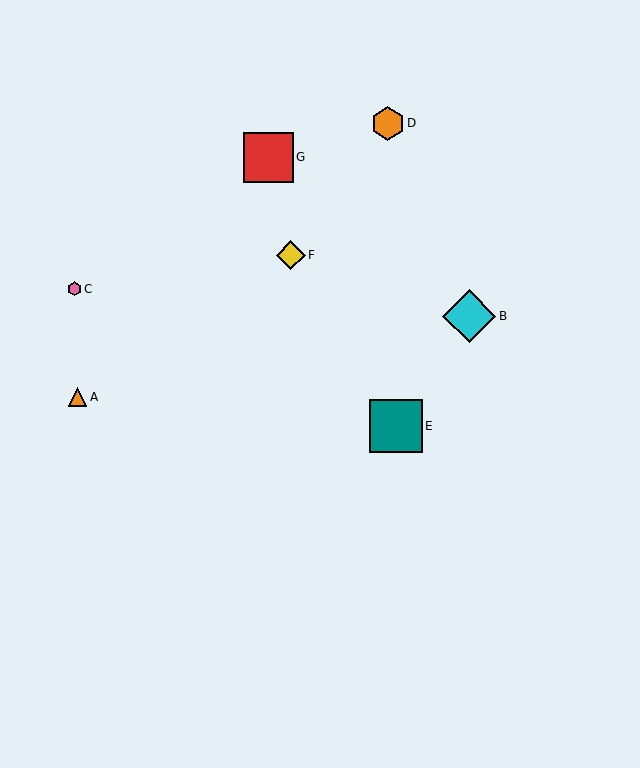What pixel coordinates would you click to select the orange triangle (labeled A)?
Click at (78, 397) to select the orange triangle A.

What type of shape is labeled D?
Shape D is an orange hexagon.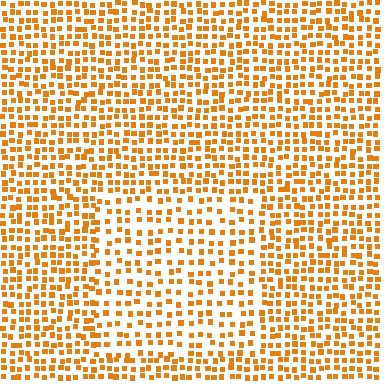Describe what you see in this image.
The image contains small orange elements arranged at two different densities. A rectangle-shaped region is visible where the elements are less densely packed than the surrounding area.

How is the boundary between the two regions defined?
The boundary is defined by a change in element density (approximately 1.6x ratio). All elements are the same color, size, and shape.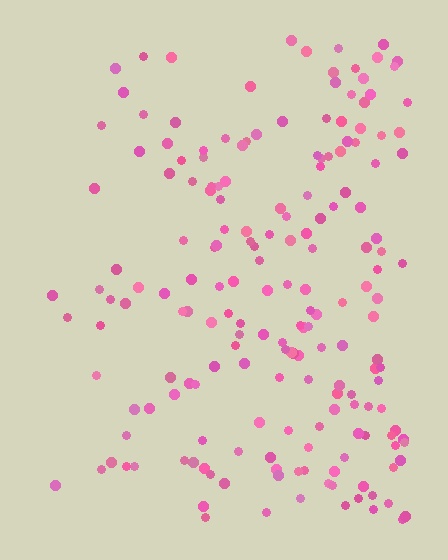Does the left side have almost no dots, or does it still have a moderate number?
Still a moderate number, just noticeably fewer than the right.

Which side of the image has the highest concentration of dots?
The right.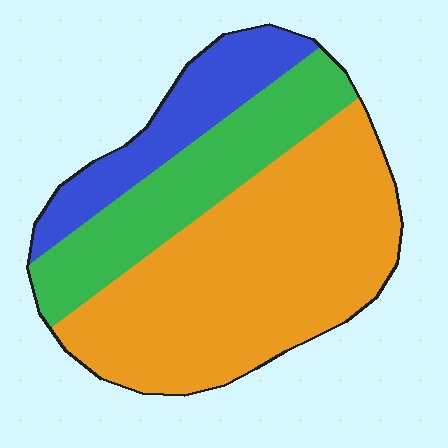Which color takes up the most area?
Orange, at roughly 55%.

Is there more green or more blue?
Green.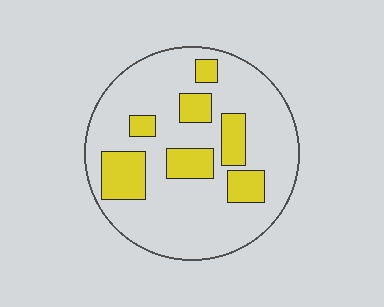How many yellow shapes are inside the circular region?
7.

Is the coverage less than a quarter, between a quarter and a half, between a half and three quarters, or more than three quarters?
Less than a quarter.